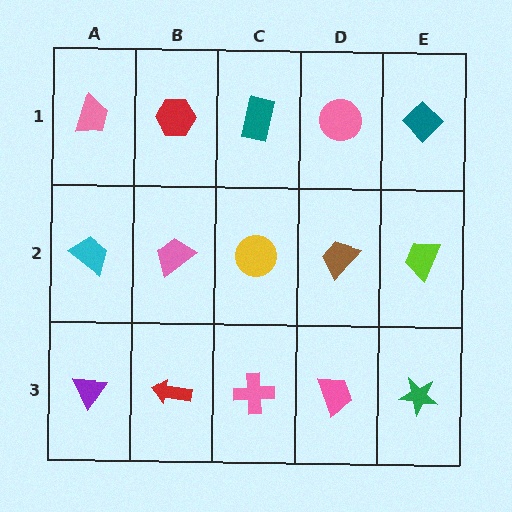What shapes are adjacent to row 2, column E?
A teal diamond (row 1, column E), a green star (row 3, column E), a brown trapezoid (row 2, column D).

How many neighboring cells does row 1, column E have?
2.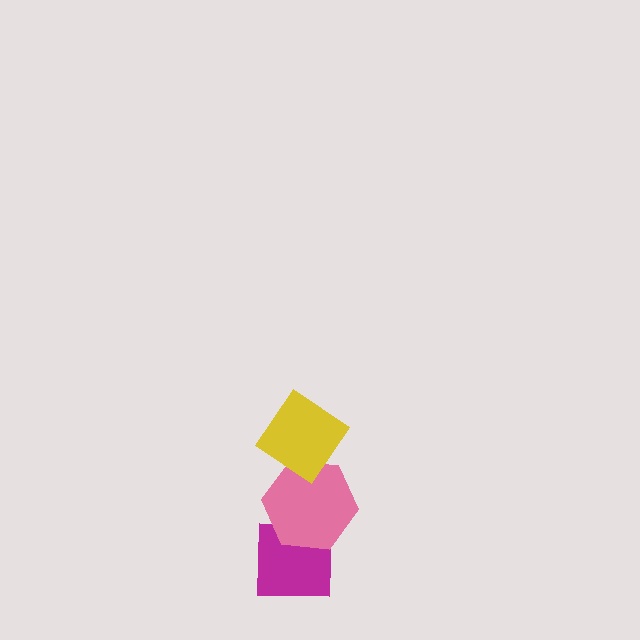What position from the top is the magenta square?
The magenta square is 3rd from the top.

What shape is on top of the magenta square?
The pink hexagon is on top of the magenta square.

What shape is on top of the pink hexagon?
The yellow diamond is on top of the pink hexagon.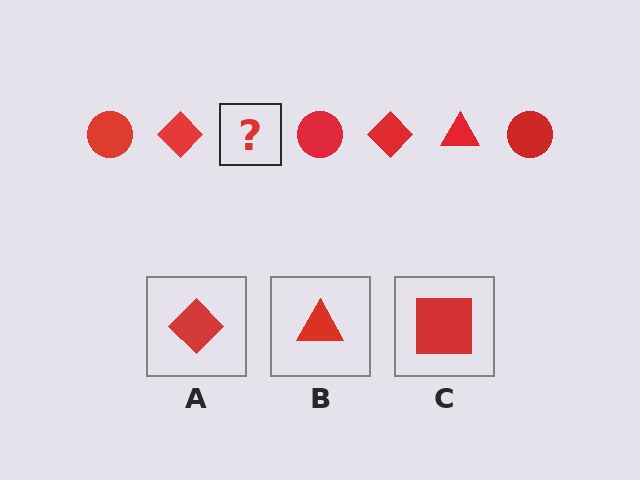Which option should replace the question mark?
Option B.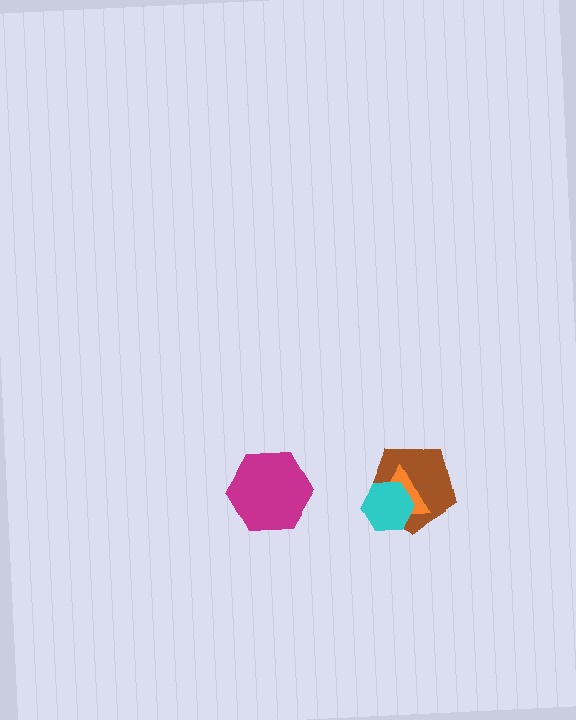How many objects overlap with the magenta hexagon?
0 objects overlap with the magenta hexagon.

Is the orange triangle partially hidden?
Yes, it is partially covered by another shape.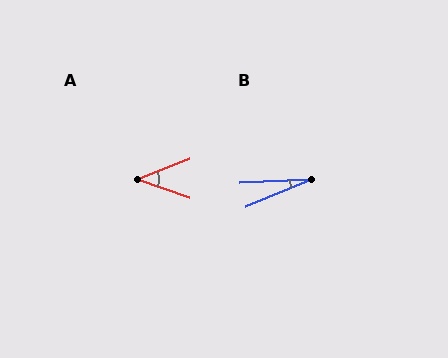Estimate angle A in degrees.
Approximately 41 degrees.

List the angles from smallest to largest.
B (20°), A (41°).